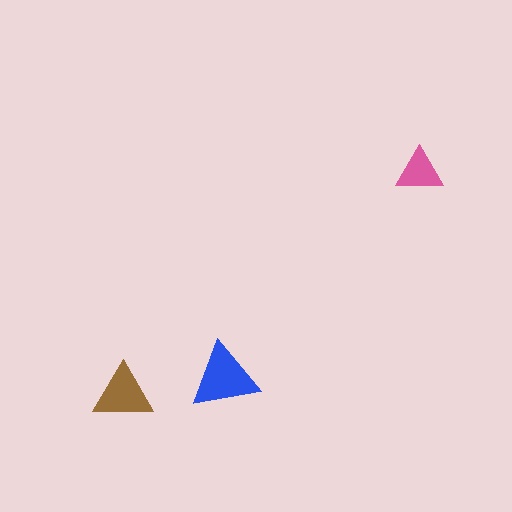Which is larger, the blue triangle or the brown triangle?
The blue one.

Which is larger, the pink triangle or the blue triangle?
The blue one.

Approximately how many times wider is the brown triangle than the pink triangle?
About 1.5 times wider.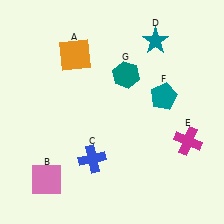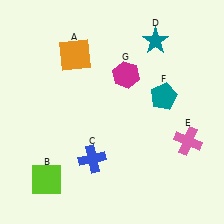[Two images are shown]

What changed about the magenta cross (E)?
In Image 1, E is magenta. In Image 2, it changed to pink.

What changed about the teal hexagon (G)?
In Image 1, G is teal. In Image 2, it changed to magenta.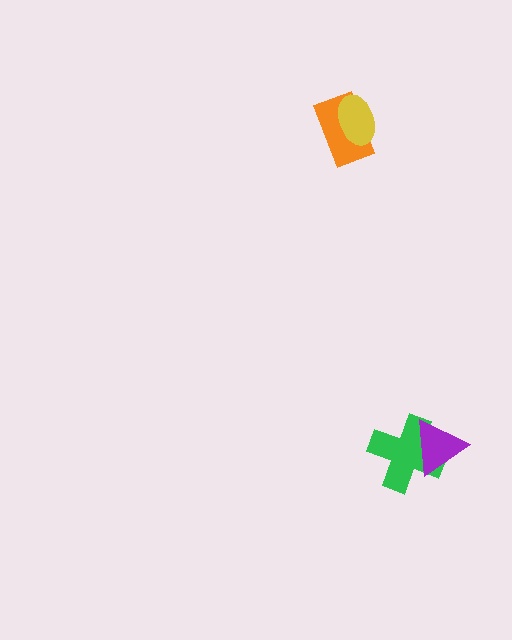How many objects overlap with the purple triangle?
1 object overlaps with the purple triangle.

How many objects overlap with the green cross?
1 object overlaps with the green cross.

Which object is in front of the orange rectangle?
The yellow ellipse is in front of the orange rectangle.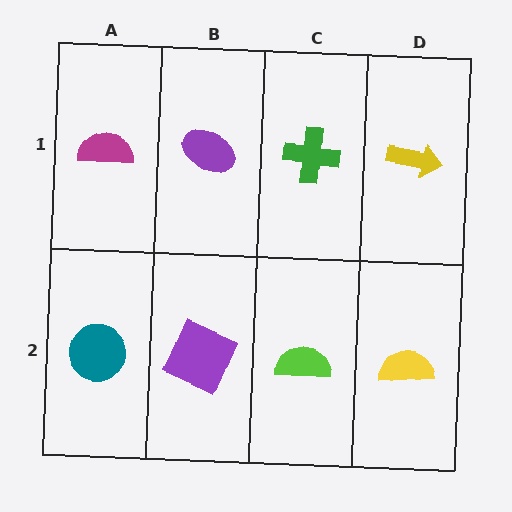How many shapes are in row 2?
4 shapes.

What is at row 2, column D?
A yellow semicircle.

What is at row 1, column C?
A green cross.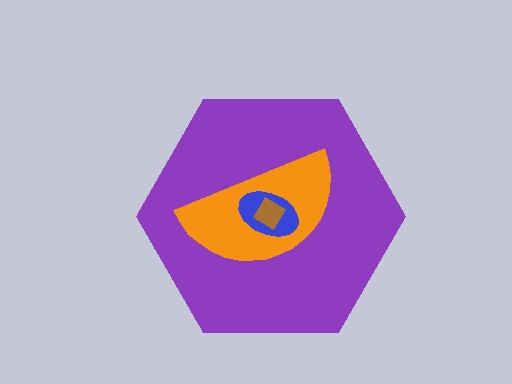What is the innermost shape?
The brown diamond.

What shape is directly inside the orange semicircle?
The blue ellipse.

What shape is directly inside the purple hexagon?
The orange semicircle.